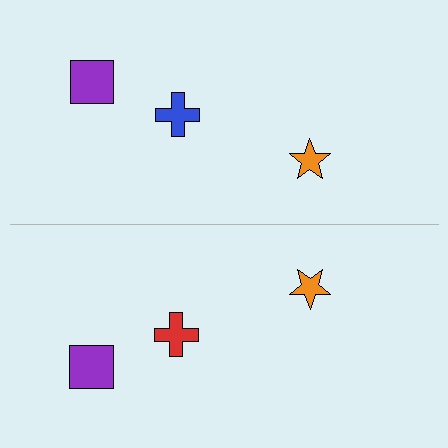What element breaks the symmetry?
The red cross on the bottom side breaks the symmetry — its mirror counterpart is blue.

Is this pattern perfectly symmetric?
No, the pattern is not perfectly symmetric. The red cross on the bottom side breaks the symmetry — its mirror counterpart is blue.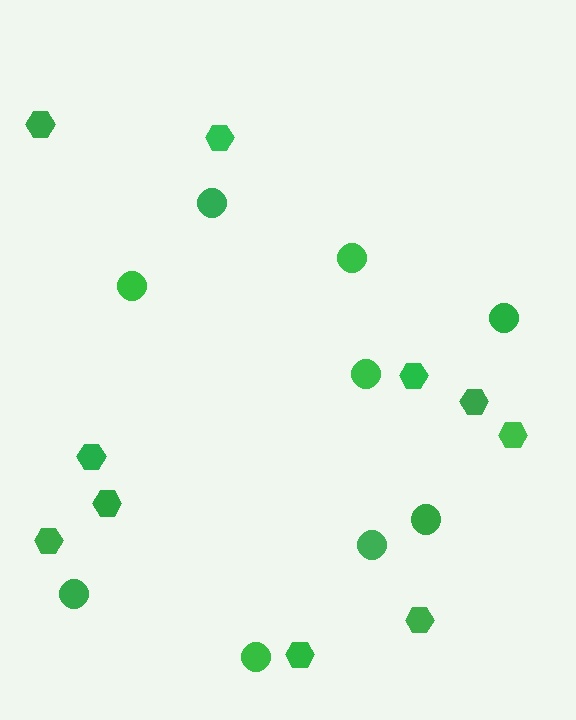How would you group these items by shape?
There are 2 groups: one group of hexagons (10) and one group of circles (9).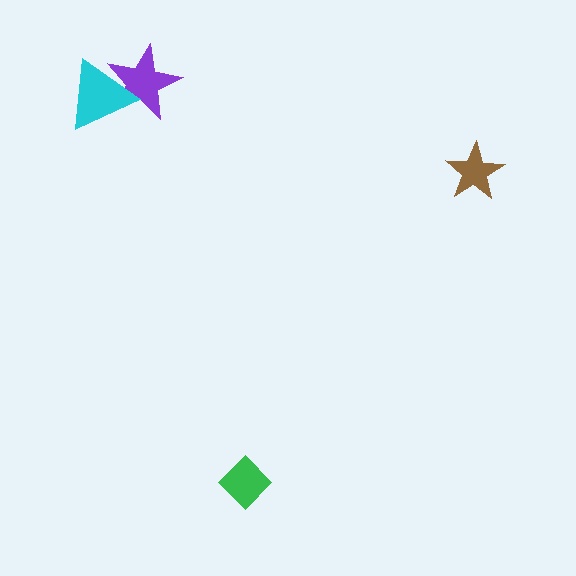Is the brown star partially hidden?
No, no other shape covers it.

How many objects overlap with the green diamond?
0 objects overlap with the green diamond.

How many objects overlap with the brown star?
0 objects overlap with the brown star.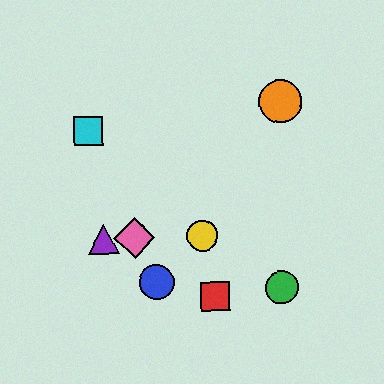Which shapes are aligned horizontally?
The yellow circle, the purple triangle, the pink diamond are aligned horizontally.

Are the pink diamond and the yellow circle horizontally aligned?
Yes, both are at y≈238.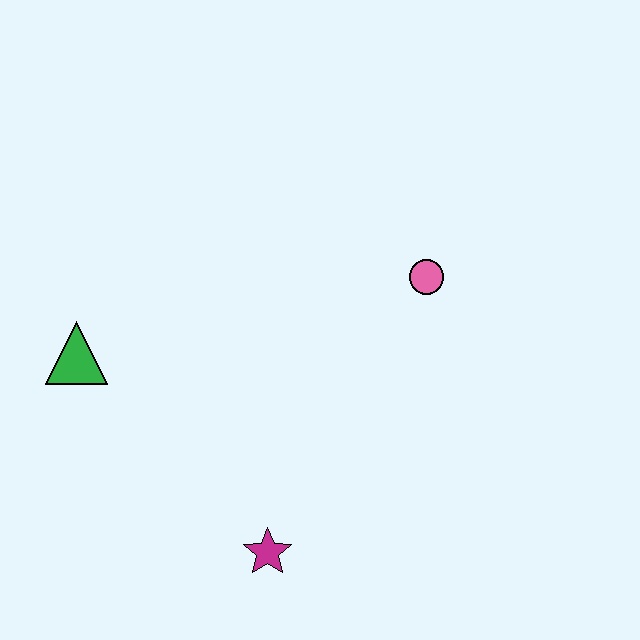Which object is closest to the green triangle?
The magenta star is closest to the green triangle.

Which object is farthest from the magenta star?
The pink circle is farthest from the magenta star.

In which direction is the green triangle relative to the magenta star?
The green triangle is above the magenta star.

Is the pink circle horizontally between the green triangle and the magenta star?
No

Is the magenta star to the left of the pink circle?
Yes